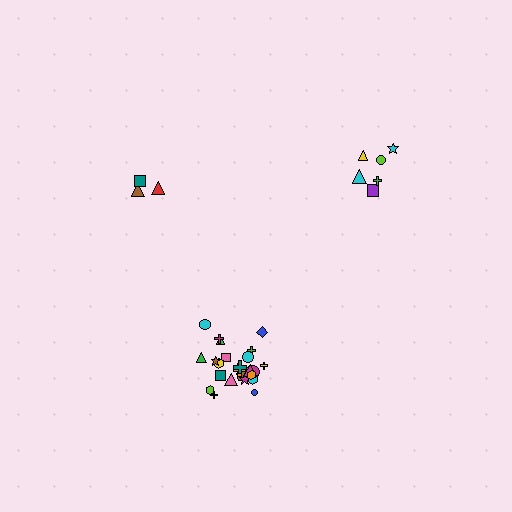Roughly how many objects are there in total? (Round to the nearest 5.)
Roughly 35 objects in total.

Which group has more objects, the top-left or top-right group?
The top-right group.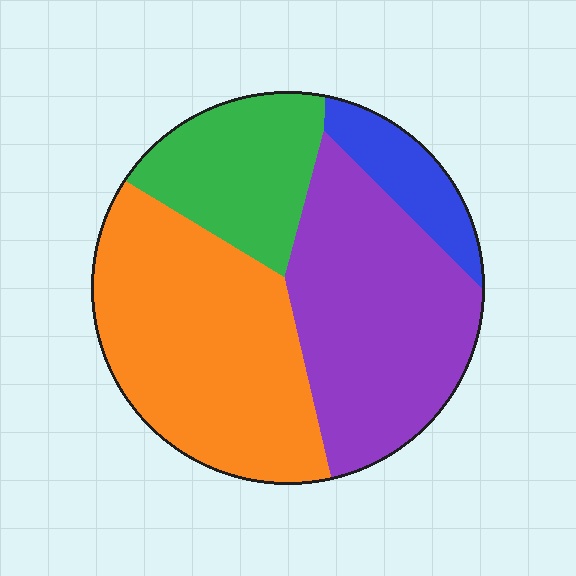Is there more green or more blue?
Green.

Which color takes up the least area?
Blue, at roughly 10%.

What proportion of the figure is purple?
Purple takes up between a quarter and a half of the figure.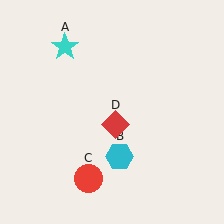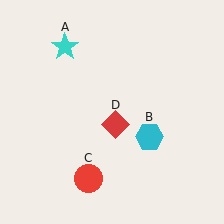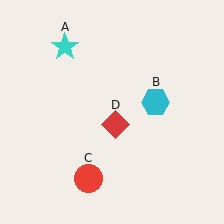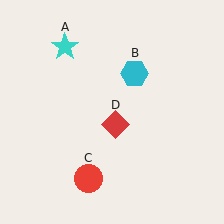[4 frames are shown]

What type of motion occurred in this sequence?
The cyan hexagon (object B) rotated counterclockwise around the center of the scene.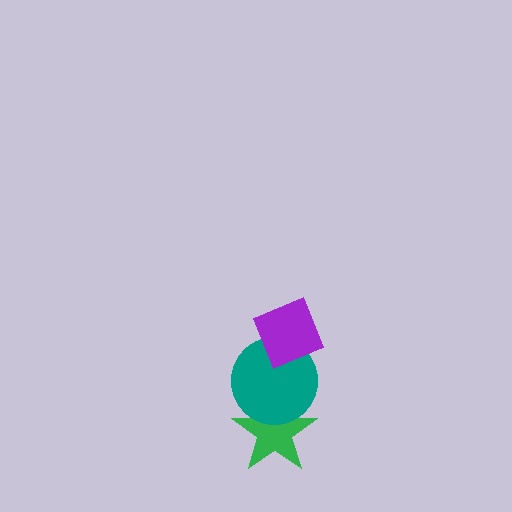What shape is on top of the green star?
The teal circle is on top of the green star.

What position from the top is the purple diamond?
The purple diamond is 1st from the top.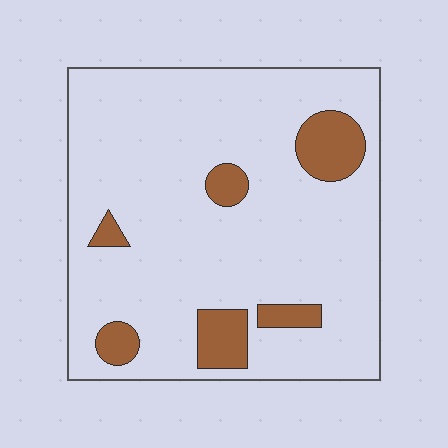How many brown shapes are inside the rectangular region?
6.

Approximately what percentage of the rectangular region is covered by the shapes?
Approximately 15%.